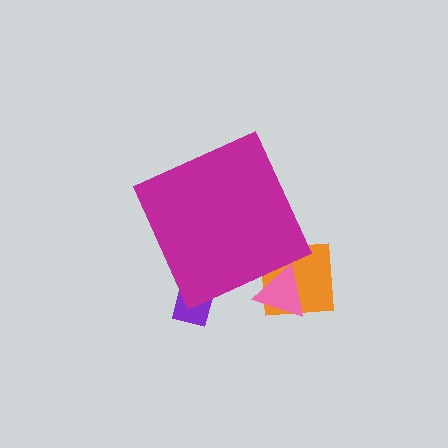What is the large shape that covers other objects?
A magenta diamond.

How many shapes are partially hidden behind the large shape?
3 shapes are partially hidden.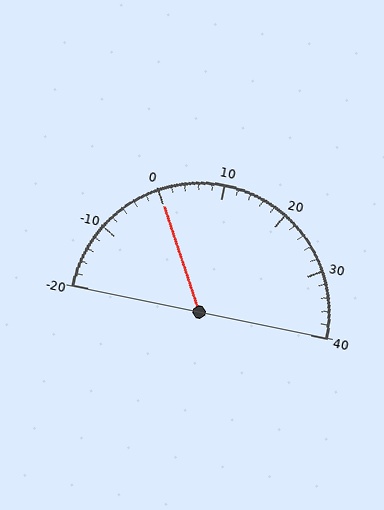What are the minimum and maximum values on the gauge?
The gauge ranges from -20 to 40.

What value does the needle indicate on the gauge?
The needle indicates approximately 0.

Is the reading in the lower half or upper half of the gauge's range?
The reading is in the lower half of the range (-20 to 40).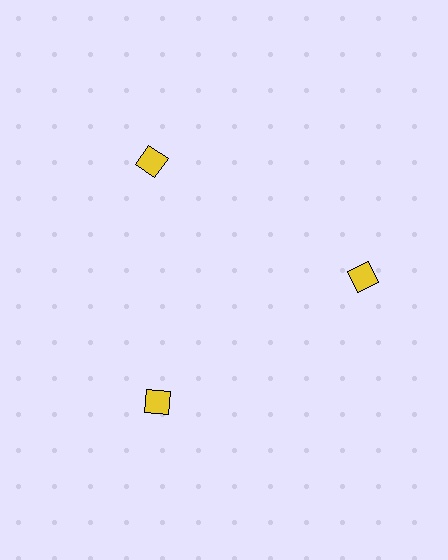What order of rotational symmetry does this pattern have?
This pattern has 3-fold rotational symmetry.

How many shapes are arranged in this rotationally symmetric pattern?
There are 3 shapes, arranged in 3 groups of 1.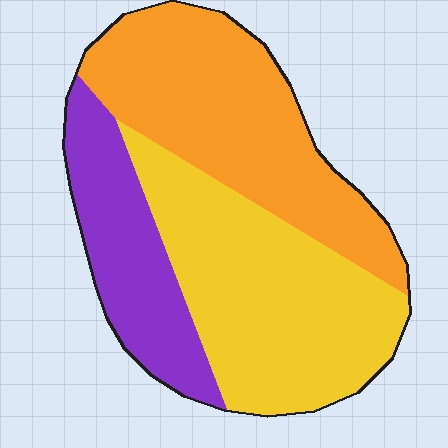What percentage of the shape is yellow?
Yellow covers about 40% of the shape.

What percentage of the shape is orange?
Orange takes up about three eighths (3/8) of the shape.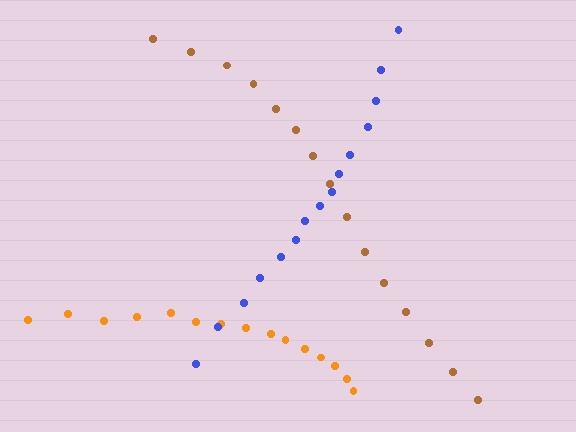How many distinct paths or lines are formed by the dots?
There are 3 distinct paths.